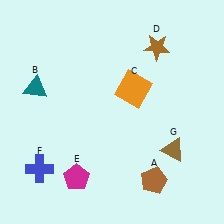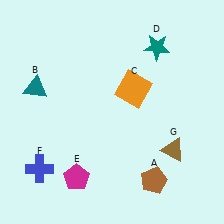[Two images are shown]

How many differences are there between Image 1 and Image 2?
There is 1 difference between the two images.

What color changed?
The star (D) changed from brown in Image 1 to teal in Image 2.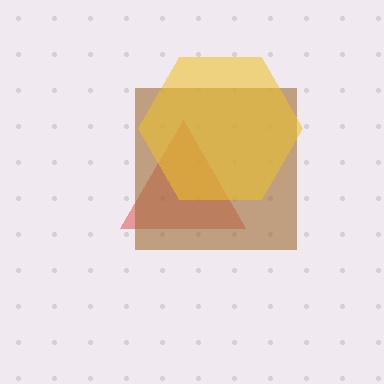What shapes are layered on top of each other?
The layered shapes are: a red triangle, a brown square, a yellow hexagon.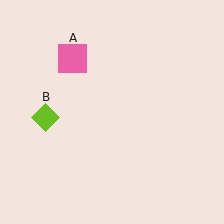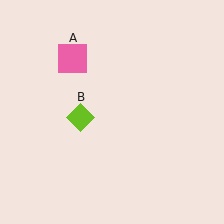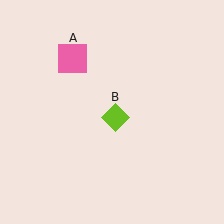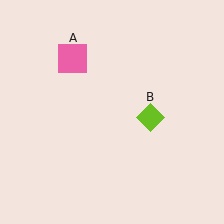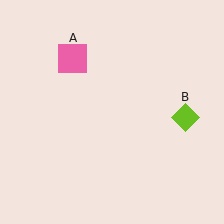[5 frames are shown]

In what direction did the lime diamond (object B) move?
The lime diamond (object B) moved right.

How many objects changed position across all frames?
1 object changed position: lime diamond (object B).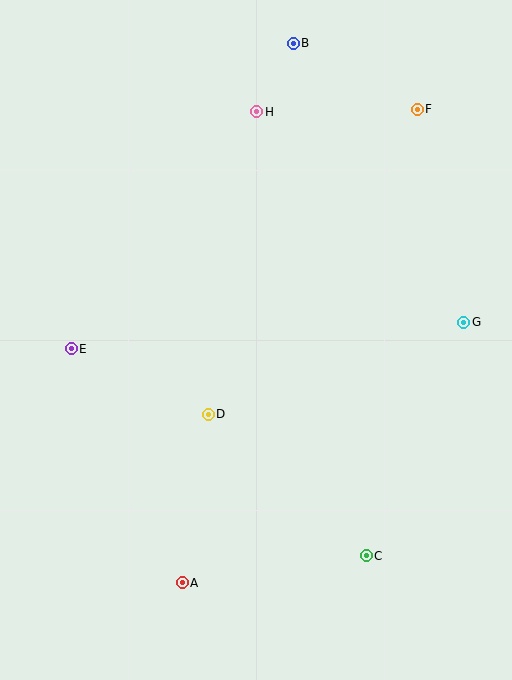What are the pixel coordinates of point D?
Point D is at (208, 414).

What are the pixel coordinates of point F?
Point F is at (417, 109).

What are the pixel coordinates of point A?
Point A is at (182, 583).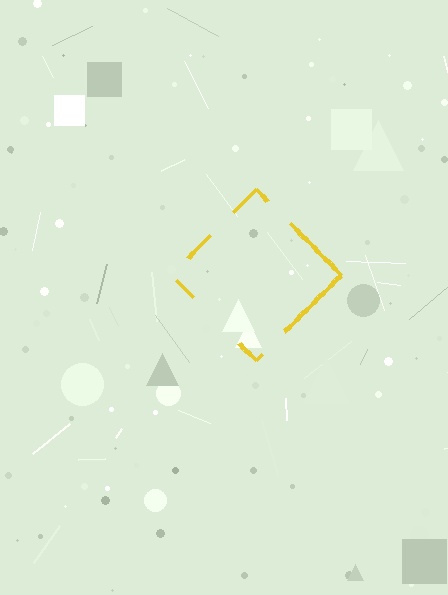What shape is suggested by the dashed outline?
The dashed outline suggests a diamond.